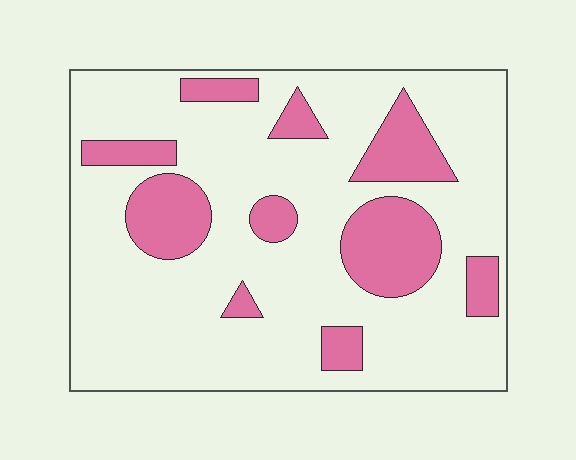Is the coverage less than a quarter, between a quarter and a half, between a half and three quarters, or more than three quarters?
Less than a quarter.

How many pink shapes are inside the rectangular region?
10.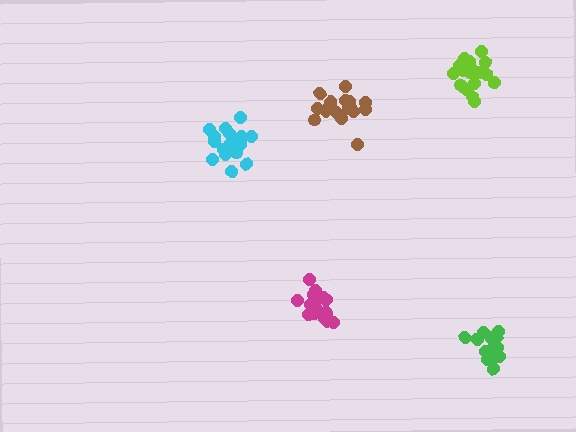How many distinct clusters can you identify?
There are 5 distinct clusters.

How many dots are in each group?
Group 1: 18 dots, Group 2: 17 dots, Group 3: 21 dots, Group 4: 20 dots, Group 5: 19 dots (95 total).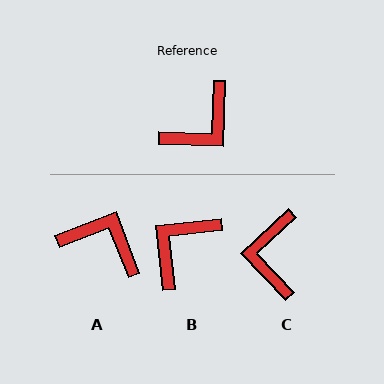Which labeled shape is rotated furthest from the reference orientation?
B, about 172 degrees away.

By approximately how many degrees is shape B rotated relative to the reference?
Approximately 172 degrees clockwise.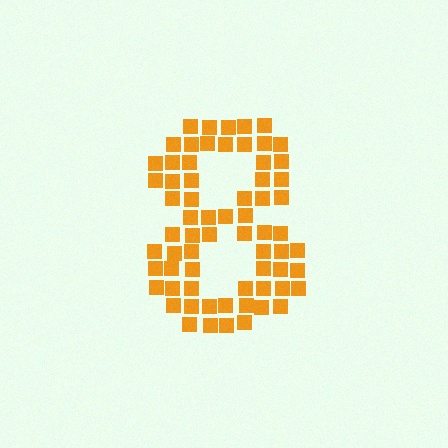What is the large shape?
The large shape is the digit 8.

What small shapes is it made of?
It is made of small squares.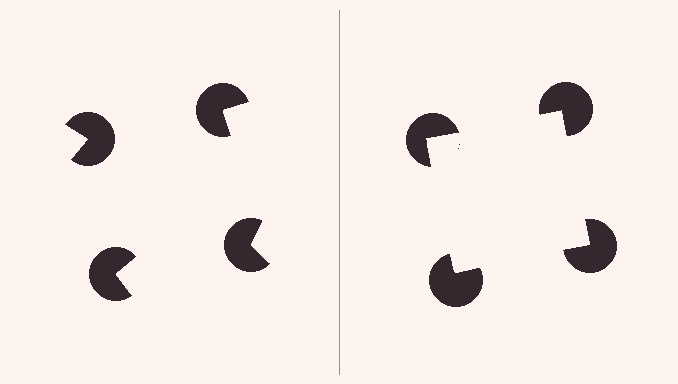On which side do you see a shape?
An illusory square appears on the right side. On the left side the wedge cuts are rotated, so no coherent shape forms.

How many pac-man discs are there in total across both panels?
8 — 4 on each side.